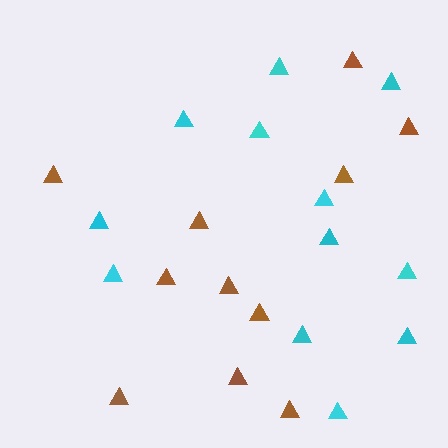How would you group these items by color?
There are 2 groups: one group of cyan triangles (12) and one group of brown triangles (11).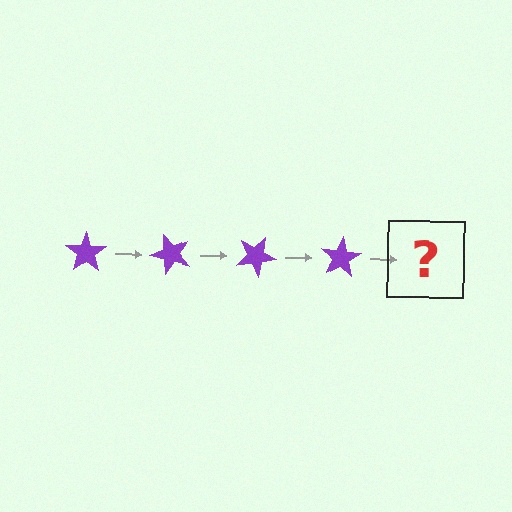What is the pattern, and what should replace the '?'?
The pattern is that the star rotates 50 degrees each step. The '?' should be a purple star rotated 200 degrees.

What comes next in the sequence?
The next element should be a purple star rotated 200 degrees.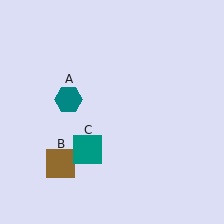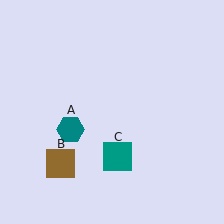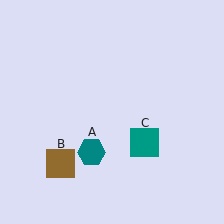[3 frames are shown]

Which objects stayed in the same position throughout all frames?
Brown square (object B) remained stationary.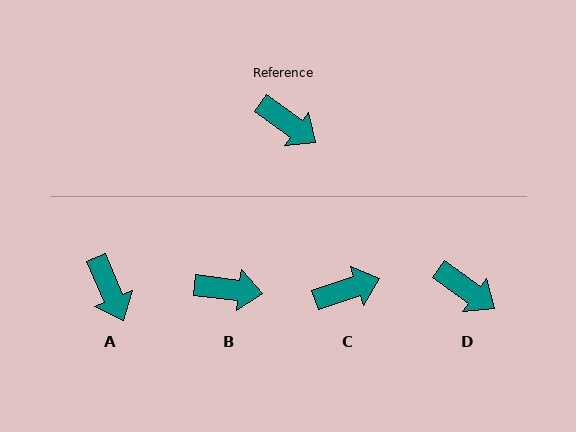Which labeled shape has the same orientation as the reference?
D.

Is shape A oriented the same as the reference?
No, it is off by about 31 degrees.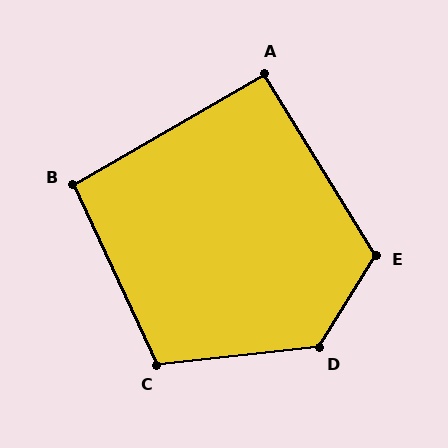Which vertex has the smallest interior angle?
A, at approximately 92 degrees.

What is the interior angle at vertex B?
Approximately 95 degrees (obtuse).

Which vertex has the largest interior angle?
D, at approximately 128 degrees.